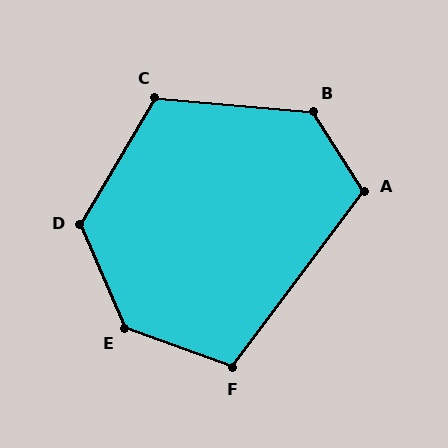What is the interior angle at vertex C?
Approximately 116 degrees (obtuse).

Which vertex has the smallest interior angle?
F, at approximately 107 degrees.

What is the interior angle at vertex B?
Approximately 127 degrees (obtuse).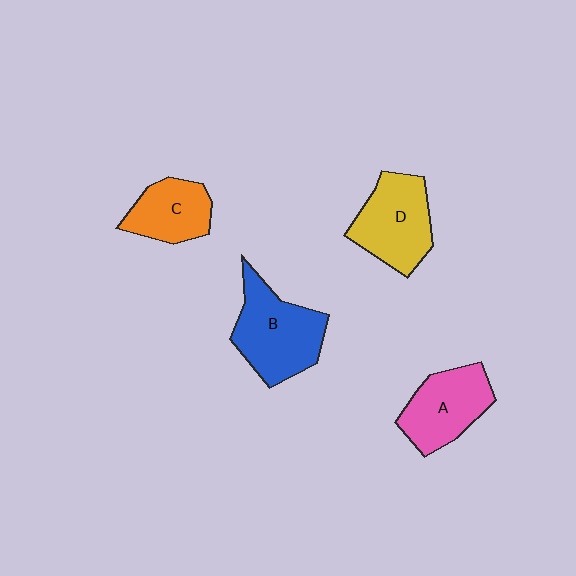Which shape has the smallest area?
Shape C (orange).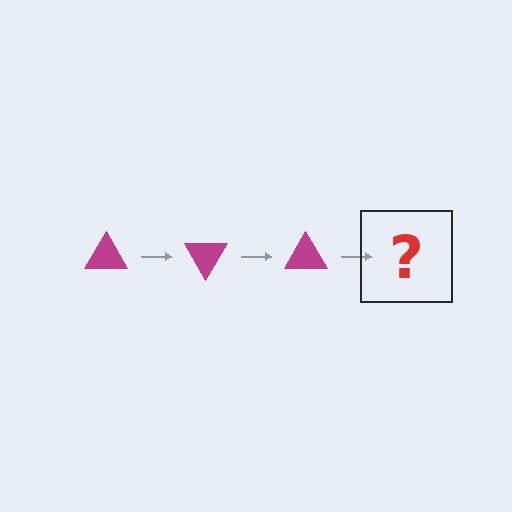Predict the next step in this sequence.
The next step is a magenta triangle rotated 180 degrees.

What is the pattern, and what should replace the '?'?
The pattern is that the triangle rotates 60 degrees each step. The '?' should be a magenta triangle rotated 180 degrees.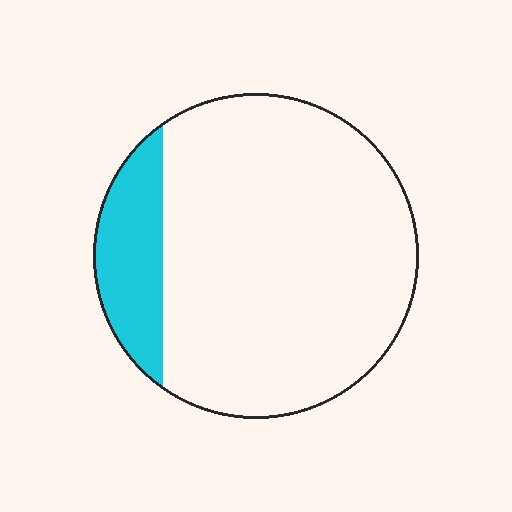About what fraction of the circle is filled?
About one sixth (1/6).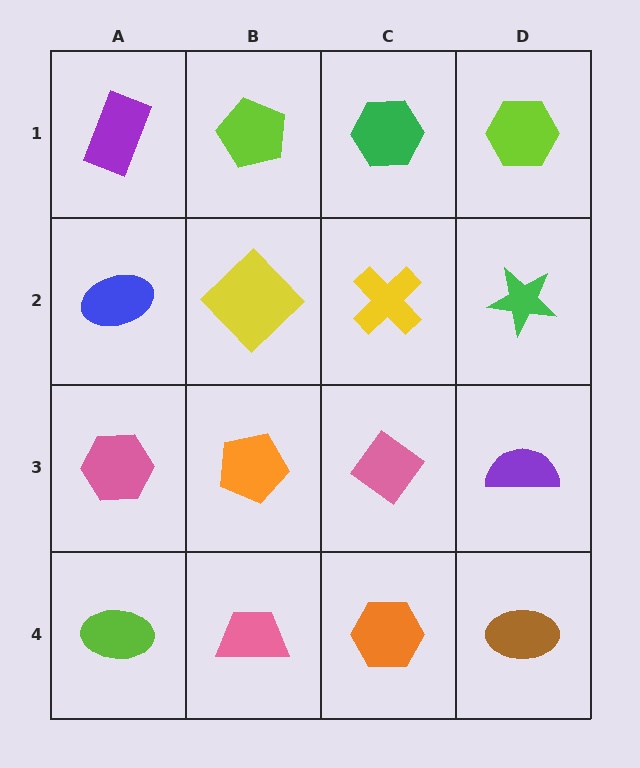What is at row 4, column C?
An orange hexagon.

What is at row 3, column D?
A purple semicircle.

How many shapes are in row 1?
4 shapes.